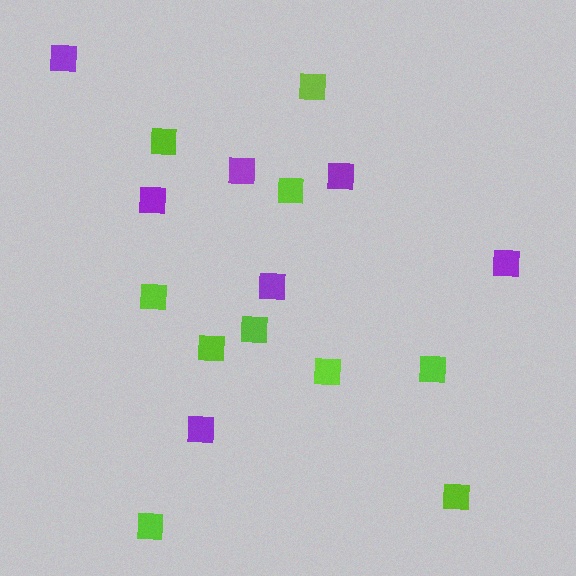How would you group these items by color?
There are 2 groups: one group of lime squares (10) and one group of purple squares (7).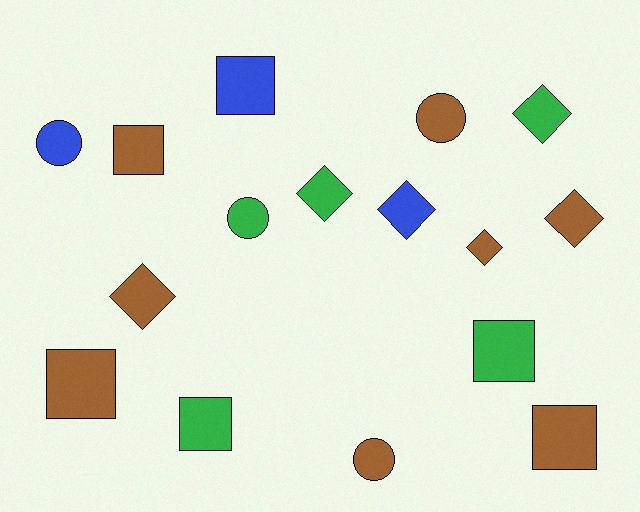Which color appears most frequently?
Brown, with 8 objects.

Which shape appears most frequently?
Square, with 6 objects.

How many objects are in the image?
There are 16 objects.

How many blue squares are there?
There is 1 blue square.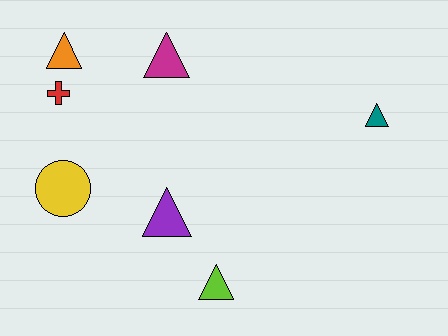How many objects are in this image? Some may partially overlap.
There are 7 objects.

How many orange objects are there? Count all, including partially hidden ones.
There is 1 orange object.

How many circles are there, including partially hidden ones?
There is 1 circle.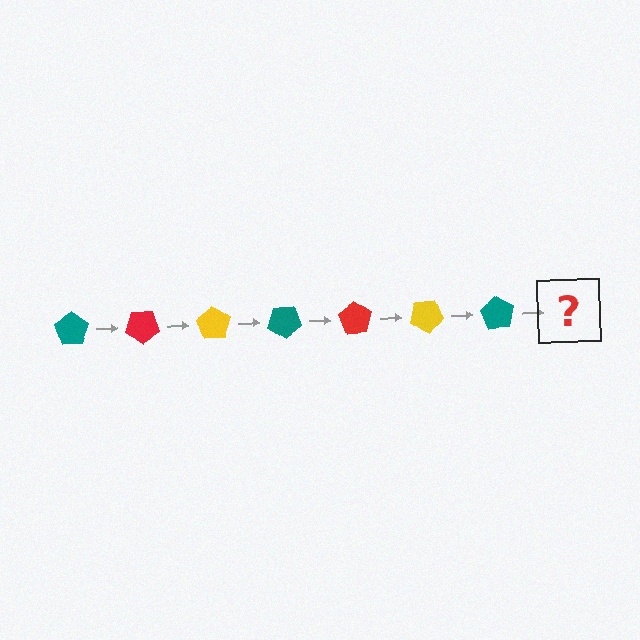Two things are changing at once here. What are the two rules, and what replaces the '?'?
The two rules are that it rotates 35 degrees each step and the color cycles through teal, red, and yellow. The '?' should be a red pentagon, rotated 245 degrees from the start.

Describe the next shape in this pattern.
It should be a red pentagon, rotated 245 degrees from the start.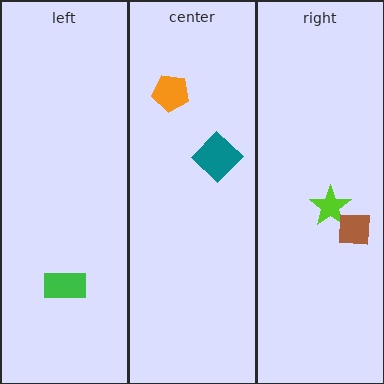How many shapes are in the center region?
2.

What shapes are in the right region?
The lime star, the brown square.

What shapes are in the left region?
The green rectangle.